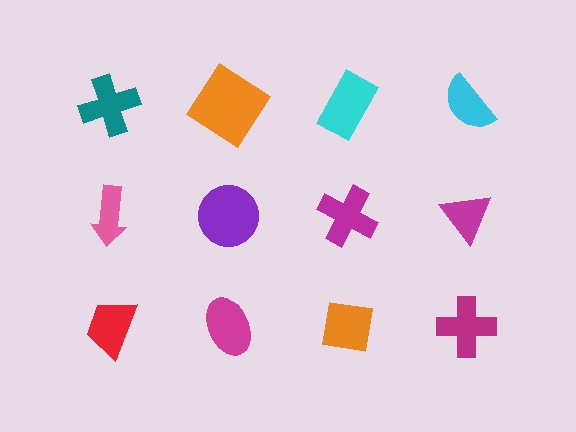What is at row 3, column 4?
A magenta cross.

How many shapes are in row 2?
4 shapes.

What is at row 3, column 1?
A red trapezoid.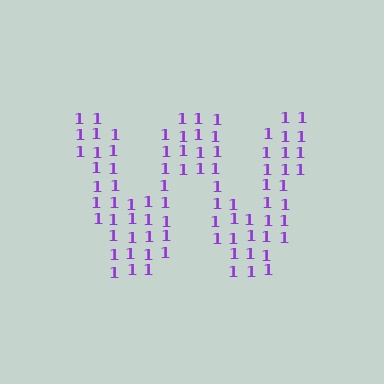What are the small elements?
The small elements are digit 1's.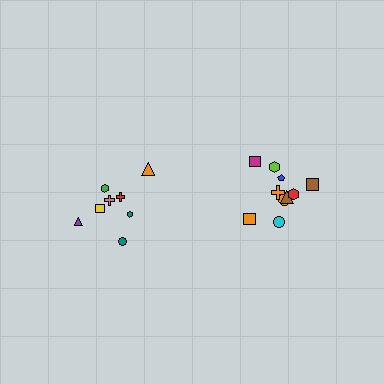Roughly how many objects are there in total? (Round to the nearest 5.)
Roughly 20 objects in total.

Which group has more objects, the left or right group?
The right group.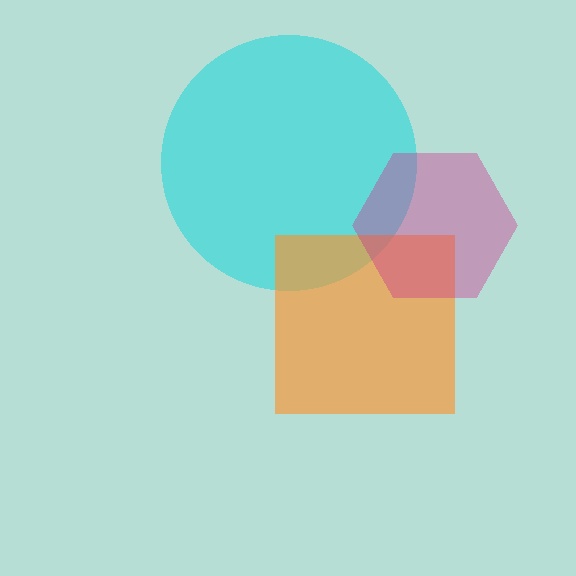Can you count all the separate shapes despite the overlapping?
Yes, there are 3 separate shapes.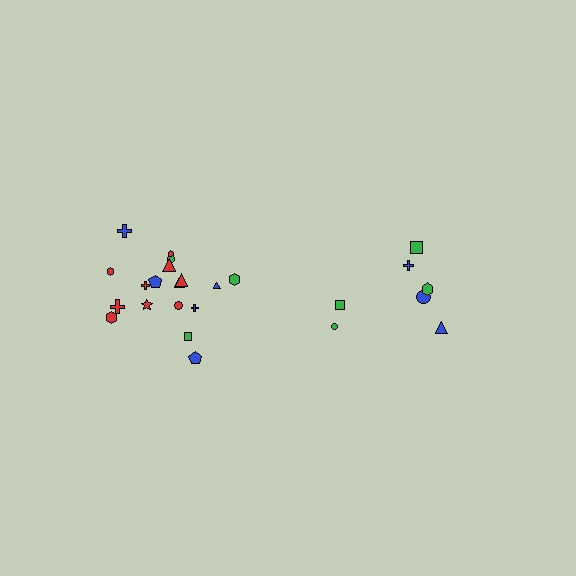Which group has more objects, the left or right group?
The left group.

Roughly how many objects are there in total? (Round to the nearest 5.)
Roughly 25 objects in total.